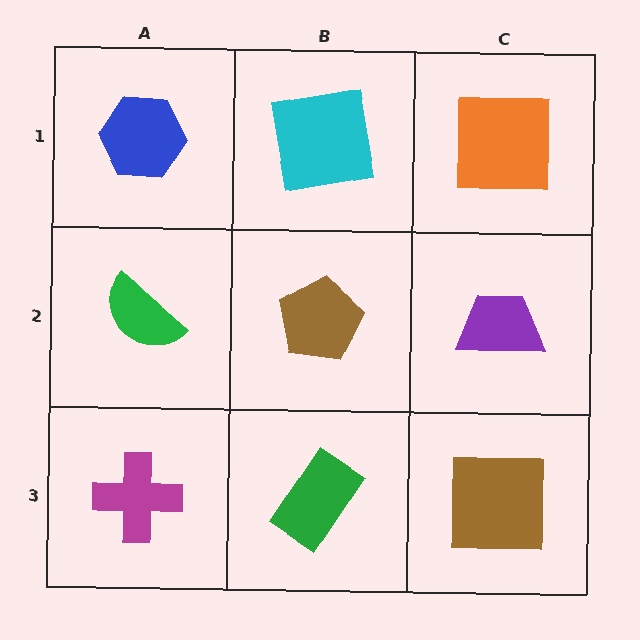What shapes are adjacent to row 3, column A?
A green semicircle (row 2, column A), a green rectangle (row 3, column B).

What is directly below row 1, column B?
A brown pentagon.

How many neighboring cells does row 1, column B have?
3.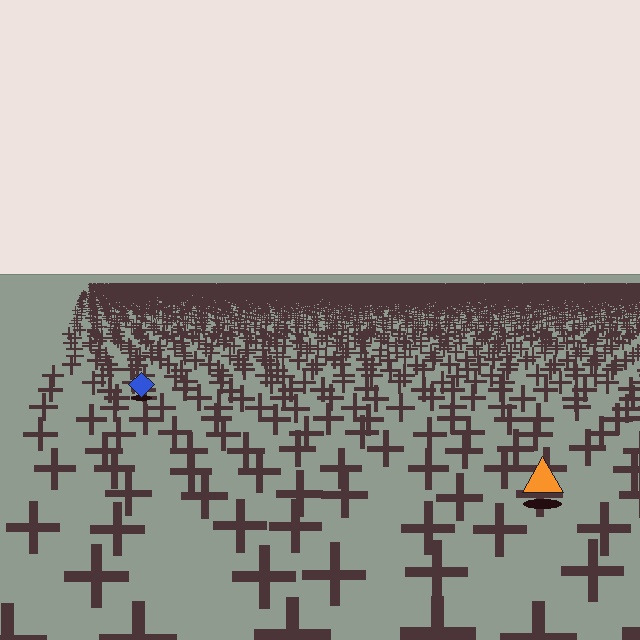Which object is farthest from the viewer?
The blue diamond is farthest from the viewer. It appears smaller and the ground texture around it is denser.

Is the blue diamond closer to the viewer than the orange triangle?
No. The orange triangle is closer — you can tell from the texture gradient: the ground texture is coarser near it.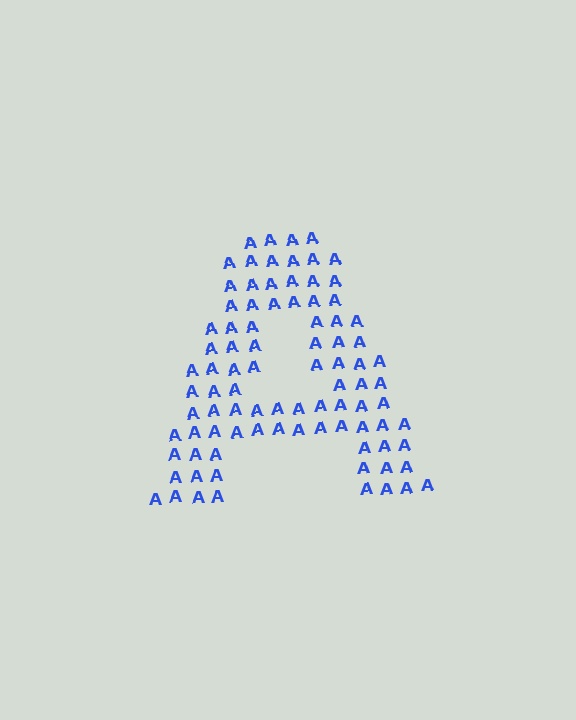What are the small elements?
The small elements are letter A's.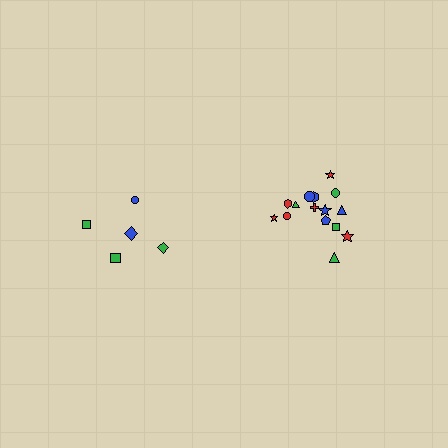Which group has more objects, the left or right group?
The right group.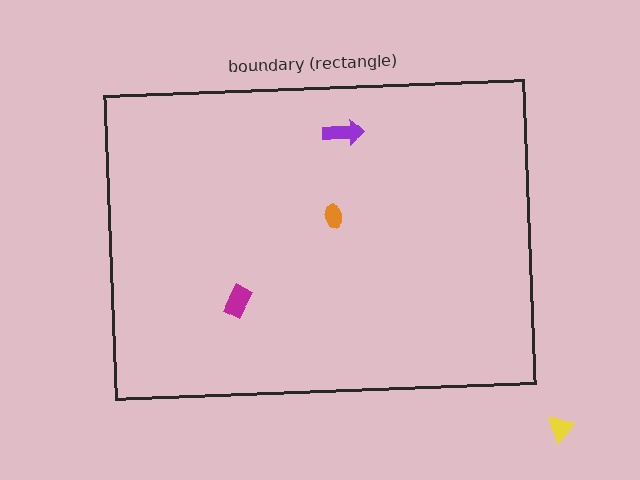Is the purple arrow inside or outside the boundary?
Inside.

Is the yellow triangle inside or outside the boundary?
Outside.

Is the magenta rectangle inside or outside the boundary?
Inside.